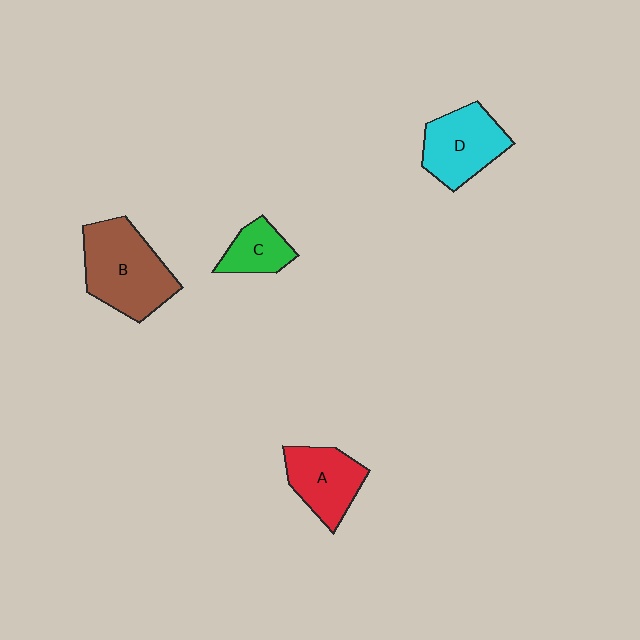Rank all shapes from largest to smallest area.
From largest to smallest: B (brown), D (cyan), A (red), C (green).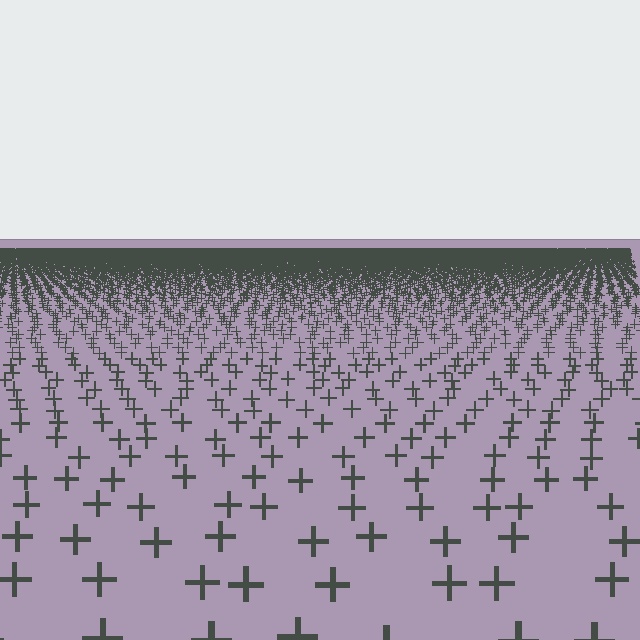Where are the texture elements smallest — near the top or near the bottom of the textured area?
Near the top.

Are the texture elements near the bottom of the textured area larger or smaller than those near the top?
Larger. Near the bottom, elements are closer to the viewer and appear at a bigger on-screen size.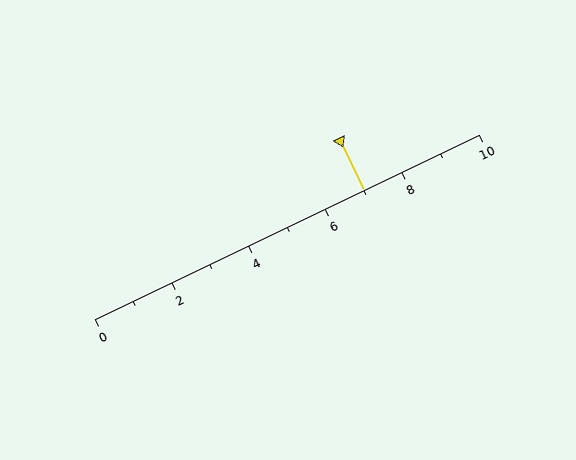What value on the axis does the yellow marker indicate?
The marker indicates approximately 7.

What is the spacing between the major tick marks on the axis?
The major ticks are spaced 2 apart.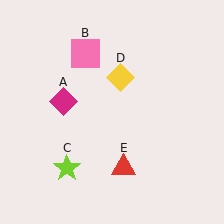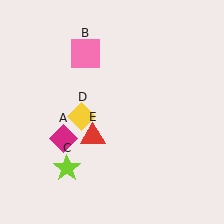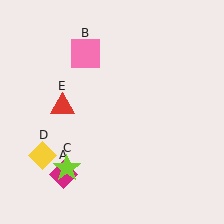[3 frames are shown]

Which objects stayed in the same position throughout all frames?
Pink square (object B) and lime star (object C) remained stationary.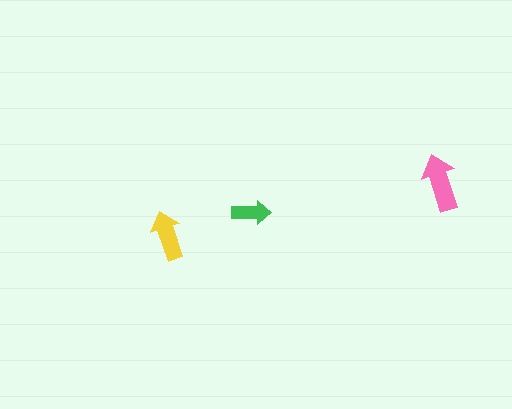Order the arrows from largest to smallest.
the pink one, the yellow one, the green one.